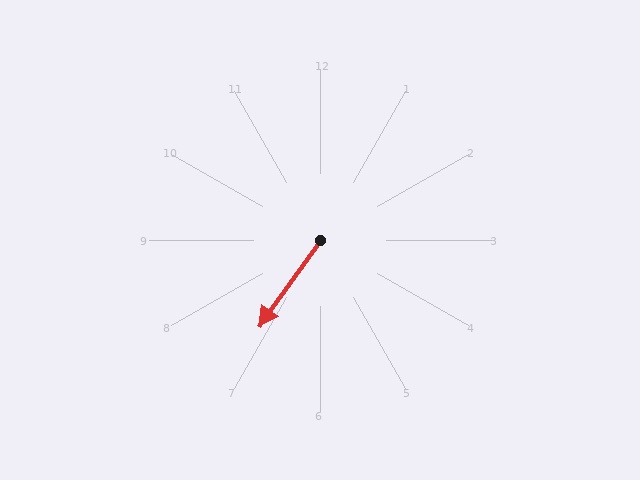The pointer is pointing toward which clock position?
Roughly 7 o'clock.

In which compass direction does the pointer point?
Southwest.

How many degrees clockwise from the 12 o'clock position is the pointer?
Approximately 215 degrees.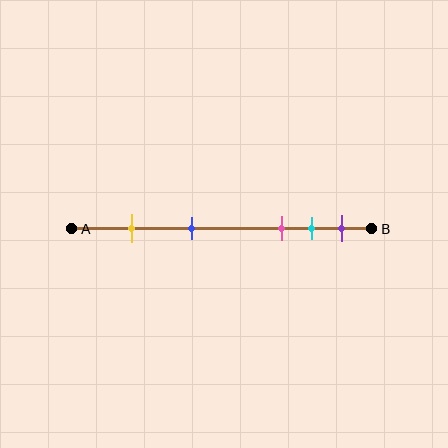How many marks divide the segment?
There are 5 marks dividing the segment.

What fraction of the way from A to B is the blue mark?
The blue mark is approximately 40% (0.4) of the way from A to B.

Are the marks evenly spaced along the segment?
No, the marks are not evenly spaced.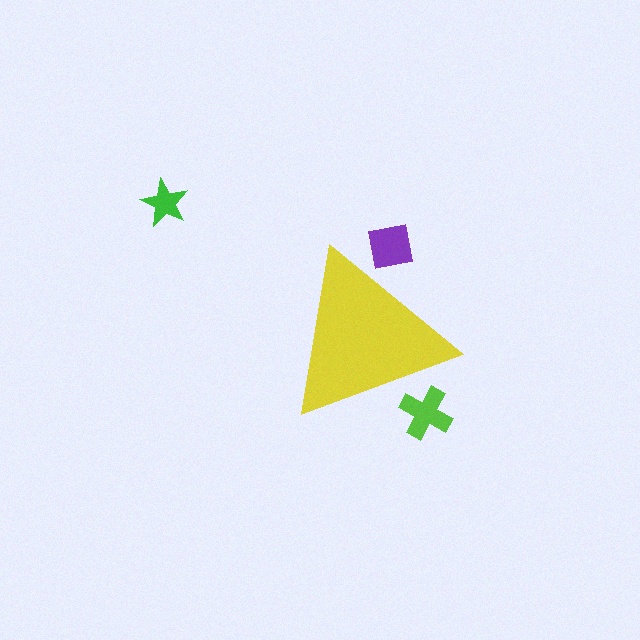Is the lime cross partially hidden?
Yes, the lime cross is partially hidden behind the yellow triangle.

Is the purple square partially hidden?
Yes, the purple square is partially hidden behind the yellow triangle.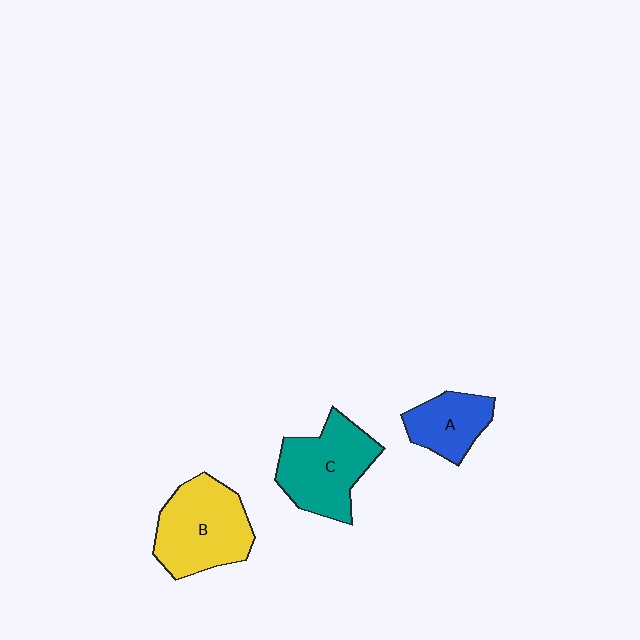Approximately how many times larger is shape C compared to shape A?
Approximately 1.6 times.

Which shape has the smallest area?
Shape A (blue).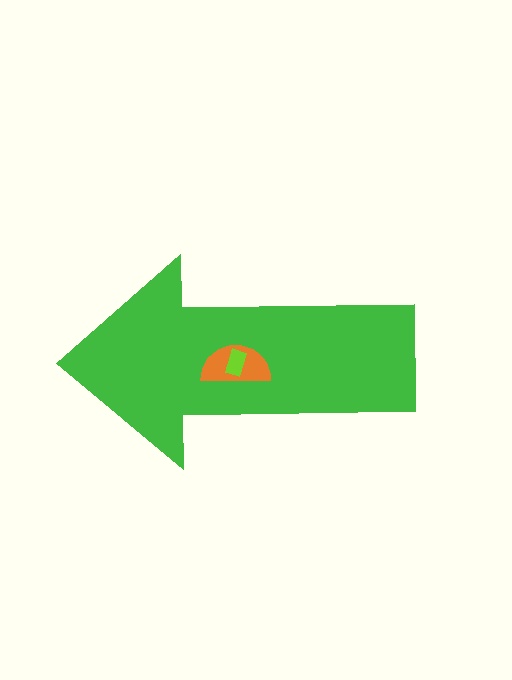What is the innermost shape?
The lime rectangle.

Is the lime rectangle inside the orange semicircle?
Yes.